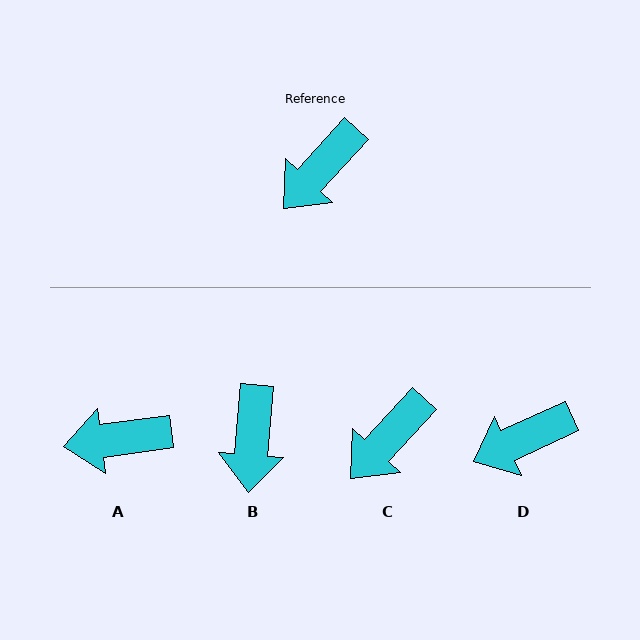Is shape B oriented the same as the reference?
No, it is off by about 38 degrees.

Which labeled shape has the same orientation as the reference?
C.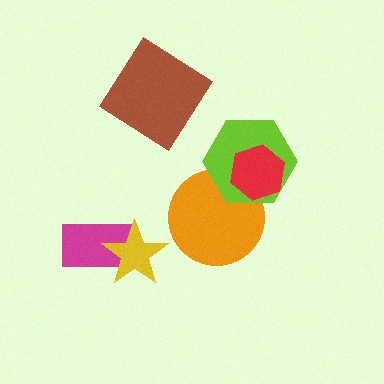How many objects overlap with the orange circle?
2 objects overlap with the orange circle.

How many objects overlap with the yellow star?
1 object overlaps with the yellow star.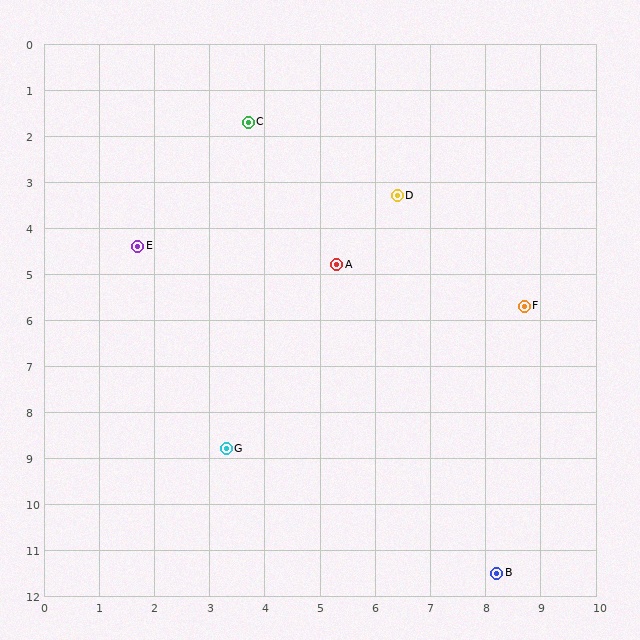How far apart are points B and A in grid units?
Points B and A are about 7.3 grid units apart.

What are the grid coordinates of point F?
Point F is at approximately (8.7, 5.7).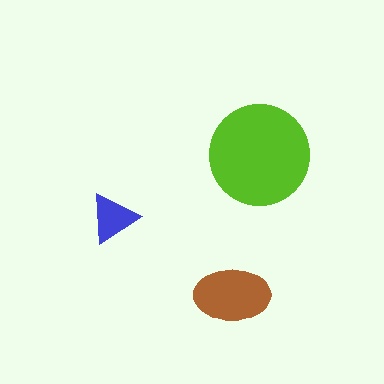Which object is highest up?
The lime circle is topmost.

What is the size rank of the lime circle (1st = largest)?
1st.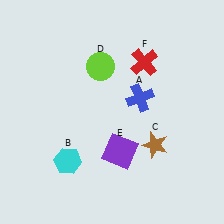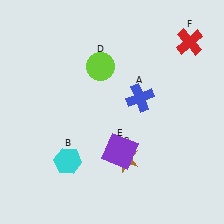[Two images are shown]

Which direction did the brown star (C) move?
The brown star (C) moved left.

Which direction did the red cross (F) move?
The red cross (F) moved right.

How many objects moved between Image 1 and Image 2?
2 objects moved between the two images.